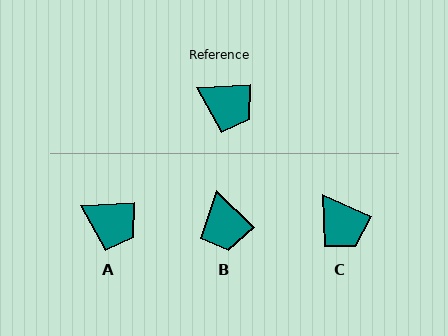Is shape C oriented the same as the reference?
No, it is off by about 26 degrees.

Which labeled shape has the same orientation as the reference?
A.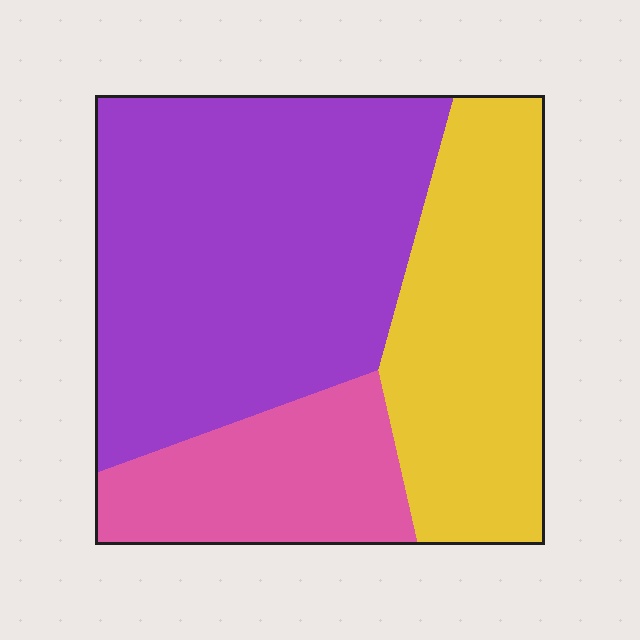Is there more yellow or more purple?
Purple.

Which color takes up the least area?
Pink, at roughly 20%.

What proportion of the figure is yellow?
Yellow covers 30% of the figure.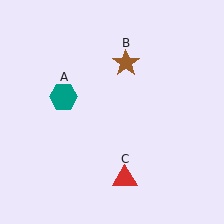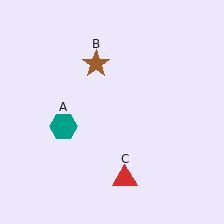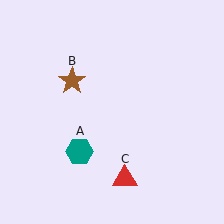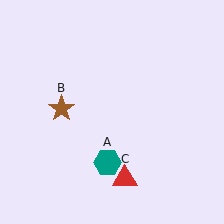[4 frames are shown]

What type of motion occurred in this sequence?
The teal hexagon (object A), brown star (object B) rotated counterclockwise around the center of the scene.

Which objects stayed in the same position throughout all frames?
Red triangle (object C) remained stationary.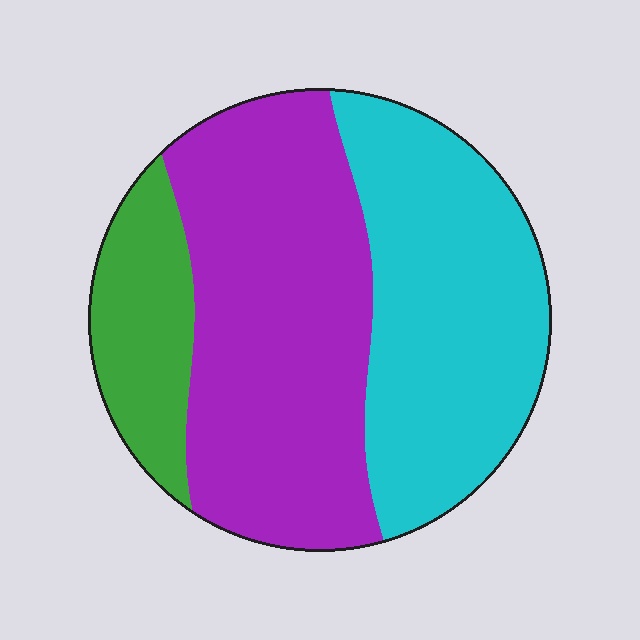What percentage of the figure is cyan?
Cyan takes up about three eighths (3/8) of the figure.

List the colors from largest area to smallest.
From largest to smallest: purple, cyan, green.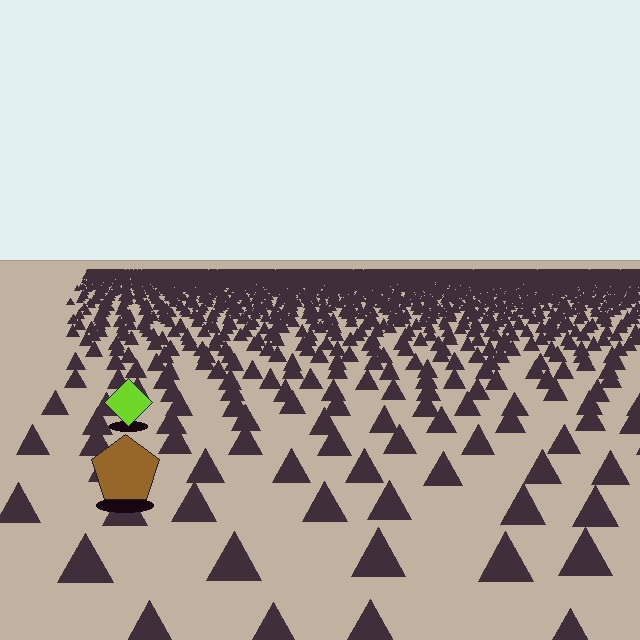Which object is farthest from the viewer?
The lime diamond is farthest from the viewer. It appears smaller and the ground texture around it is denser.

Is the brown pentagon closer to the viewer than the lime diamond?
Yes. The brown pentagon is closer — you can tell from the texture gradient: the ground texture is coarser near it.